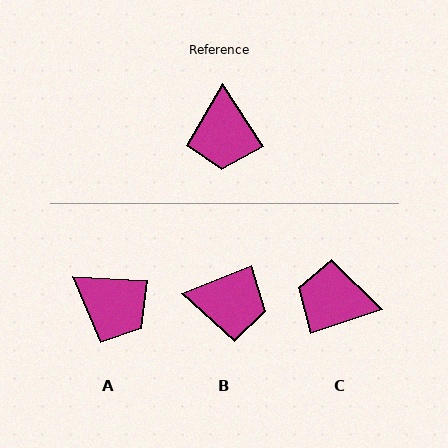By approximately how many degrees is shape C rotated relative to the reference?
Approximately 105 degrees clockwise.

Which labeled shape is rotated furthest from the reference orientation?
C, about 105 degrees away.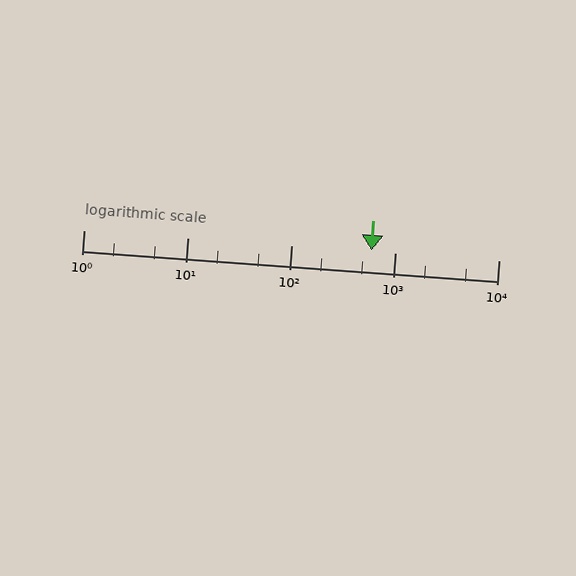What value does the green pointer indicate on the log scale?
The pointer indicates approximately 600.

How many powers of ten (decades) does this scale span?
The scale spans 4 decades, from 1 to 10000.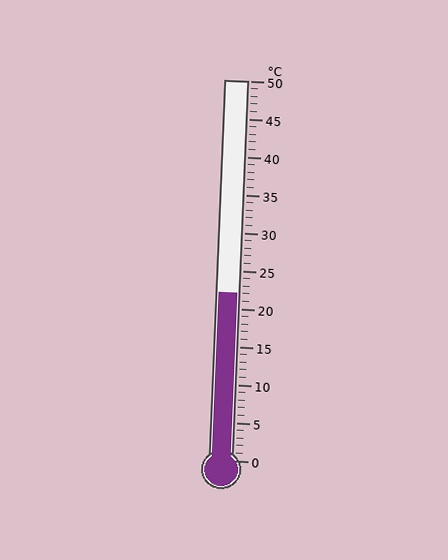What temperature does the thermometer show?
The thermometer shows approximately 22°C.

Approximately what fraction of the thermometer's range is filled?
The thermometer is filled to approximately 45% of its range.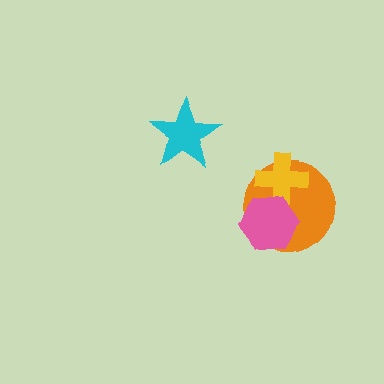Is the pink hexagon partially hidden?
No, no other shape covers it.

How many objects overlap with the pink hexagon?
2 objects overlap with the pink hexagon.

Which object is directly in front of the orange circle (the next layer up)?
The yellow cross is directly in front of the orange circle.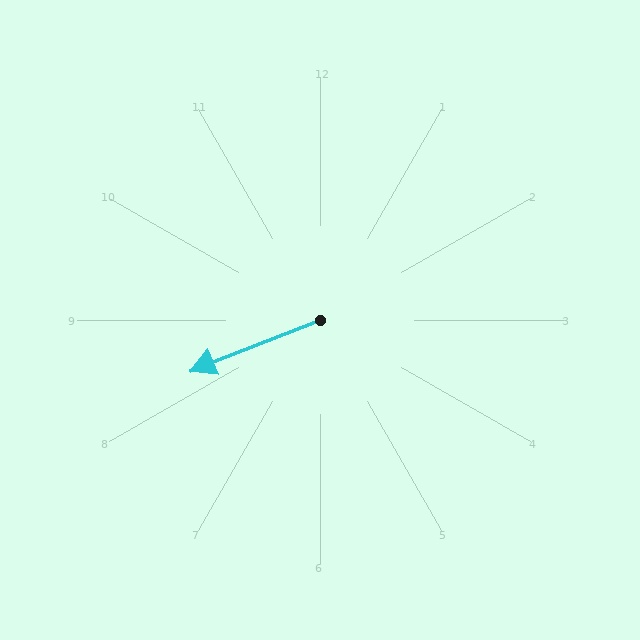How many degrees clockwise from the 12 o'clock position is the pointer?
Approximately 249 degrees.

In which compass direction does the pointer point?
West.